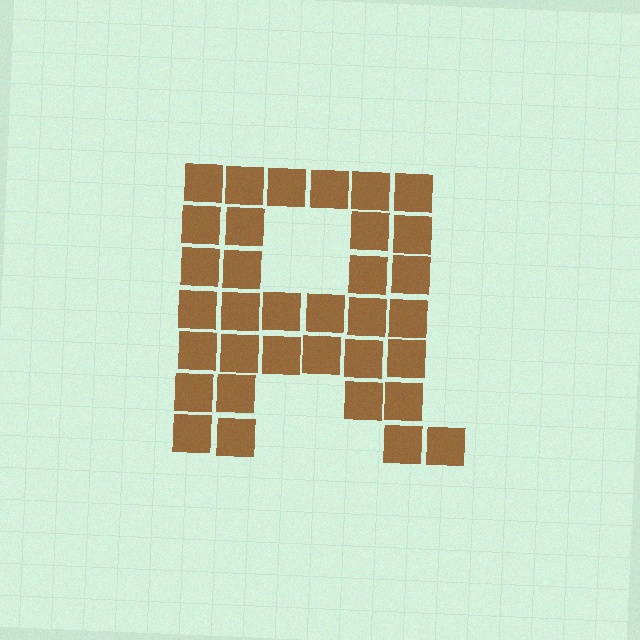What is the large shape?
The large shape is the letter R.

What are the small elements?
The small elements are squares.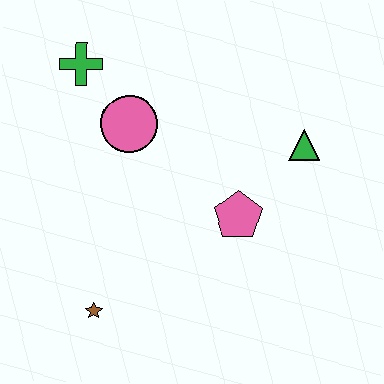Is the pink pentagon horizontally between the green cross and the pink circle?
No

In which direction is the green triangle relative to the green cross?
The green triangle is to the right of the green cross.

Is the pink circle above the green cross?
No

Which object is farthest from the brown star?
The green triangle is farthest from the brown star.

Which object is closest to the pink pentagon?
The green triangle is closest to the pink pentagon.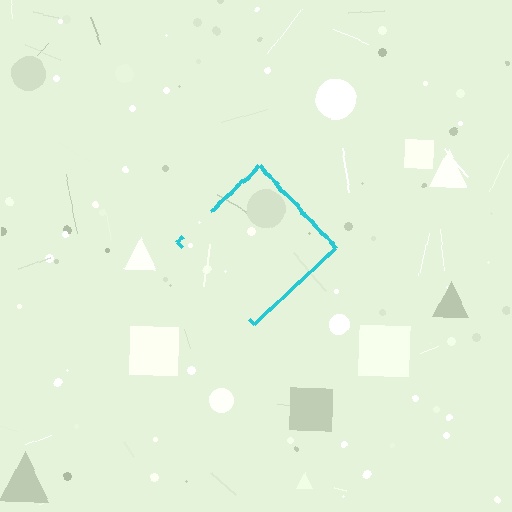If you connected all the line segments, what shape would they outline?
They would outline a diamond.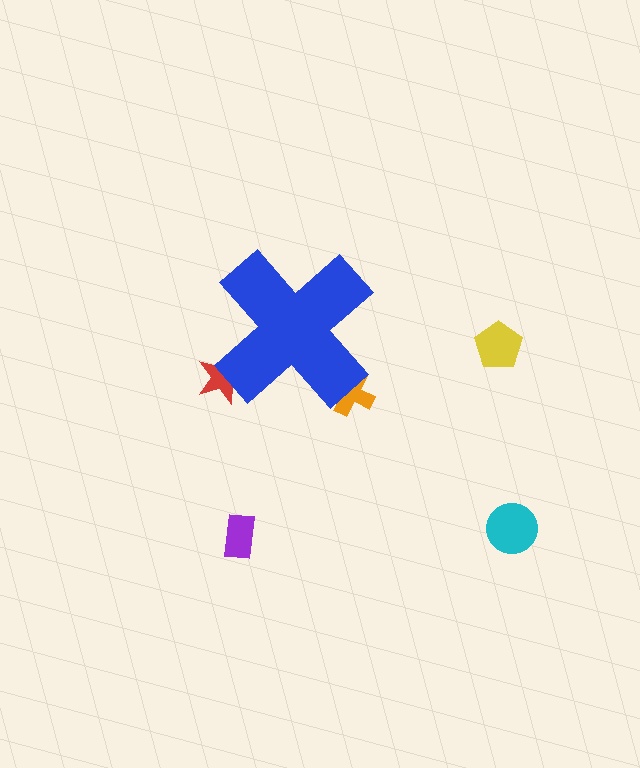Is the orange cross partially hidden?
Yes, the orange cross is partially hidden behind the blue cross.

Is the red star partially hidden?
Yes, the red star is partially hidden behind the blue cross.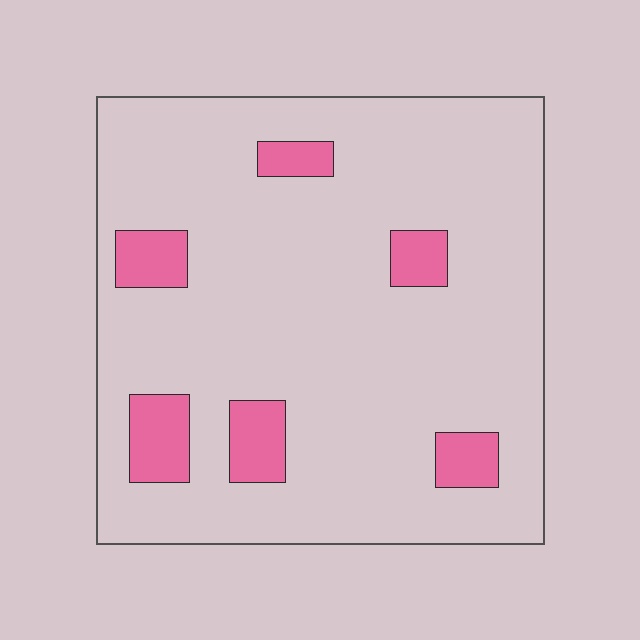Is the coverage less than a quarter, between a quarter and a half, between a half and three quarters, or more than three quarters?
Less than a quarter.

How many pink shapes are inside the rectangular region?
6.